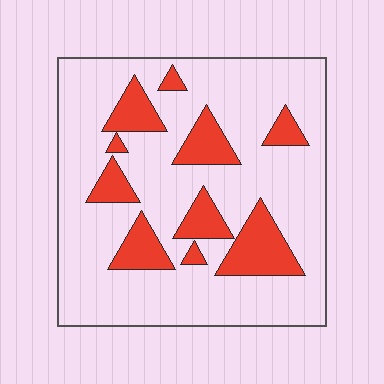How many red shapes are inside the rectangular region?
10.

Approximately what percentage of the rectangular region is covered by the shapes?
Approximately 20%.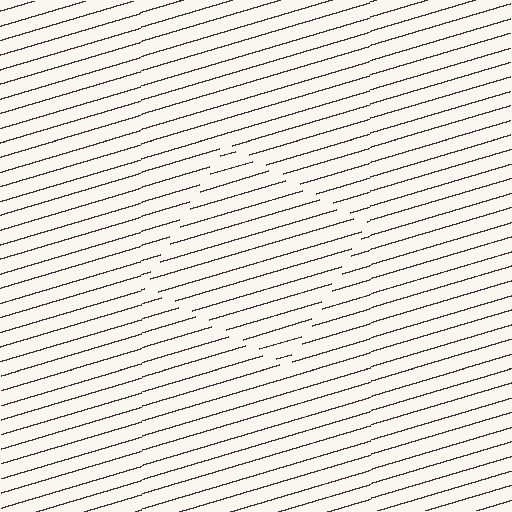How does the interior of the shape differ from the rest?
The interior of the shape contains the same grating, shifted by half a period — the contour is defined by the phase discontinuity where line-ends from the inner and outer gratings abut.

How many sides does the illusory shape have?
4 sides — the line-ends trace a square.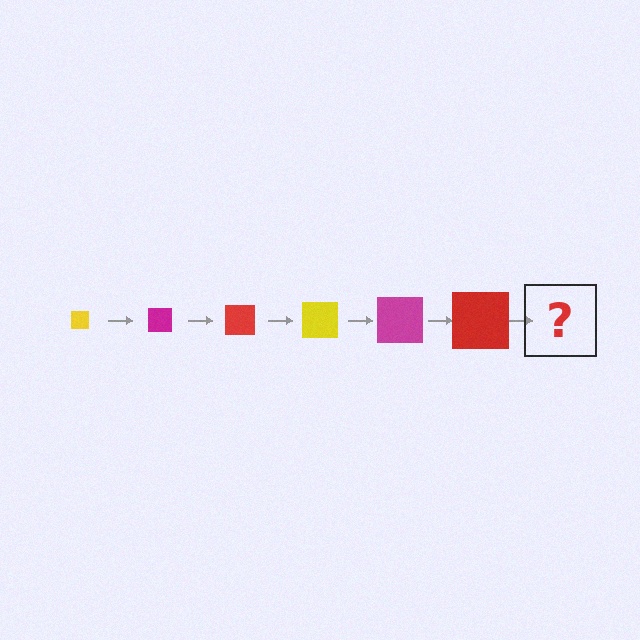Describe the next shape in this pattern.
It should be a yellow square, larger than the previous one.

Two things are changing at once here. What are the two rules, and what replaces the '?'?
The two rules are that the square grows larger each step and the color cycles through yellow, magenta, and red. The '?' should be a yellow square, larger than the previous one.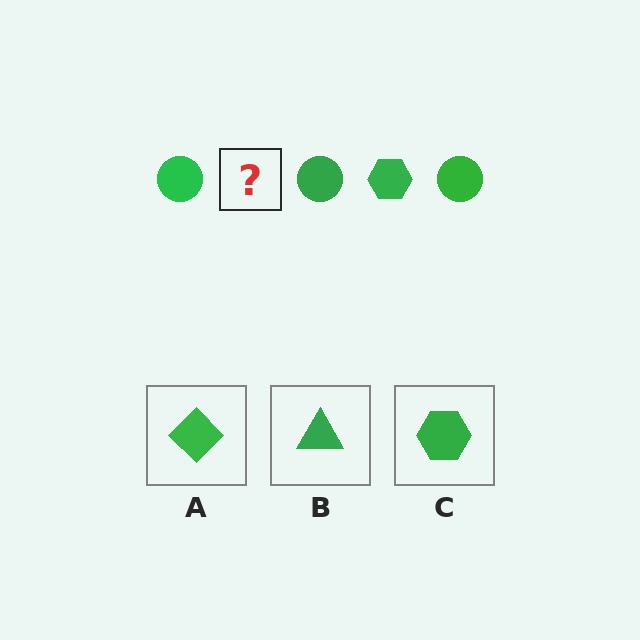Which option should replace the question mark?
Option C.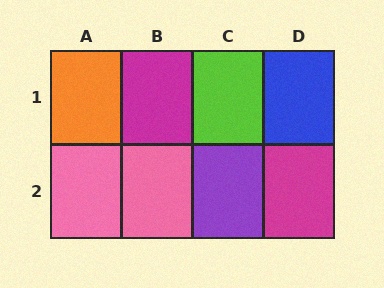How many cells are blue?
1 cell is blue.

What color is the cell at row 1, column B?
Magenta.